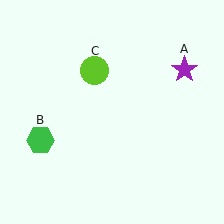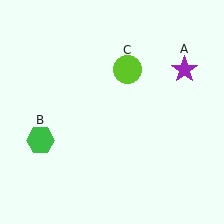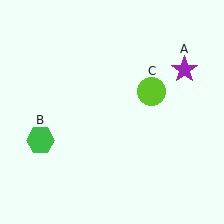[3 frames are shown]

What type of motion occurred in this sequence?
The lime circle (object C) rotated clockwise around the center of the scene.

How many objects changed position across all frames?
1 object changed position: lime circle (object C).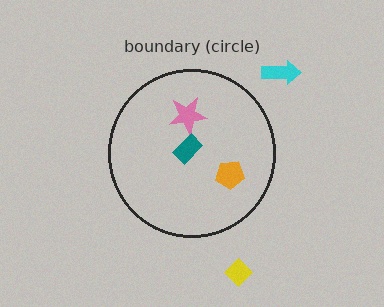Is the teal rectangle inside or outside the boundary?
Inside.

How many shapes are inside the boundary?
3 inside, 2 outside.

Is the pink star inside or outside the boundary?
Inside.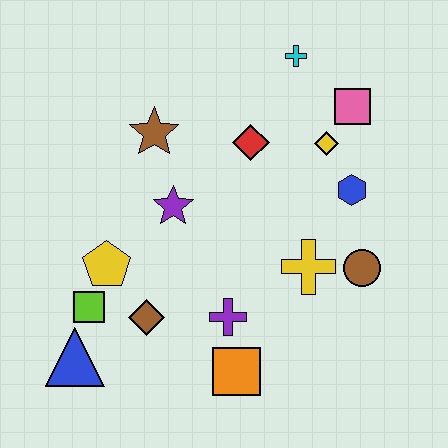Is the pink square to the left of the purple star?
No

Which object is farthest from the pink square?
The blue triangle is farthest from the pink square.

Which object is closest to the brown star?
The purple star is closest to the brown star.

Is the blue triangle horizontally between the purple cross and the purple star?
No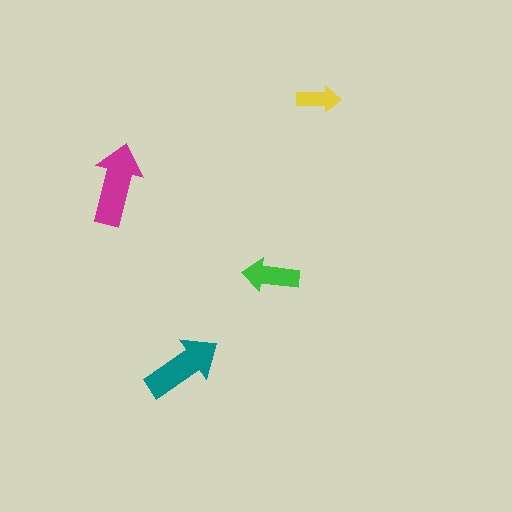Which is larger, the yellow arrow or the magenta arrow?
The magenta one.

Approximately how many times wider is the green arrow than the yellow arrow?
About 1.5 times wider.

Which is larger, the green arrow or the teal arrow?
The teal one.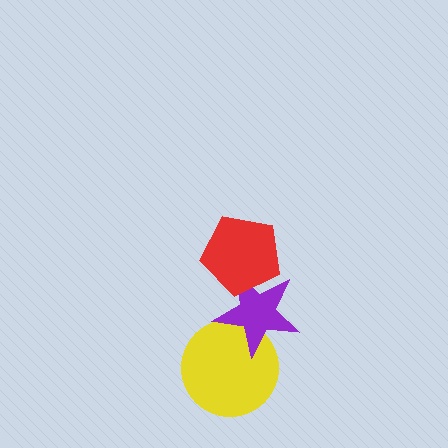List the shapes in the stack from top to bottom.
From top to bottom: the red pentagon, the purple star, the yellow circle.